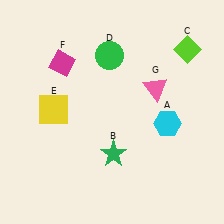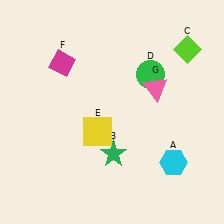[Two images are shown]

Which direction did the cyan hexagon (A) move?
The cyan hexagon (A) moved down.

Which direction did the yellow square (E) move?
The yellow square (E) moved right.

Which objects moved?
The objects that moved are: the cyan hexagon (A), the green circle (D), the yellow square (E).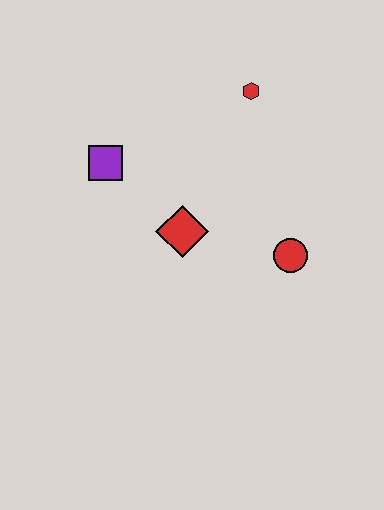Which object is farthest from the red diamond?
The red hexagon is farthest from the red diamond.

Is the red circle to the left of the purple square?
No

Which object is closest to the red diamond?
The purple square is closest to the red diamond.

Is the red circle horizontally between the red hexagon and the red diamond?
No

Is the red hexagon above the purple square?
Yes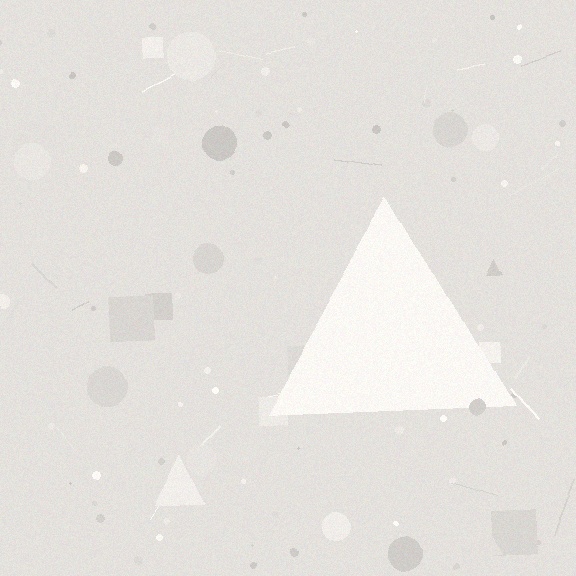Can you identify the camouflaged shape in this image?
The camouflaged shape is a triangle.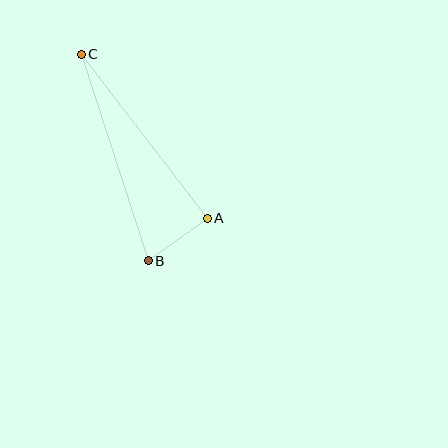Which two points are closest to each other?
Points A and B are closest to each other.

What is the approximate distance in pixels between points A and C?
The distance between A and C is approximately 207 pixels.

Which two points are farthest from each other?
Points B and C are farthest from each other.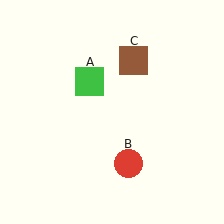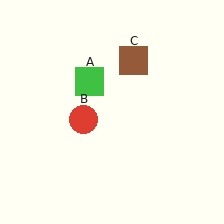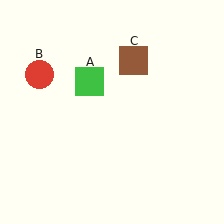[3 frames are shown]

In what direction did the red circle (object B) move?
The red circle (object B) moved up and to the left.